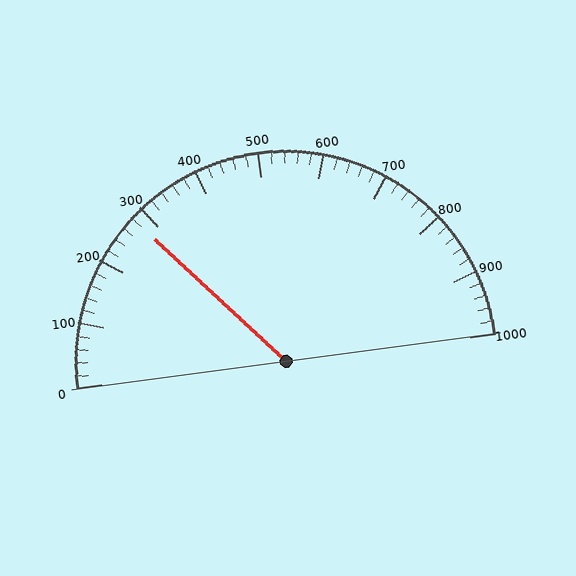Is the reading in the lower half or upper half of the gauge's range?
The reading is in the lower half of the range (0 to 1000).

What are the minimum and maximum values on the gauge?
The gauge ranges from 0 to 1000.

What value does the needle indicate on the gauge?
The needle indicates approximately 280.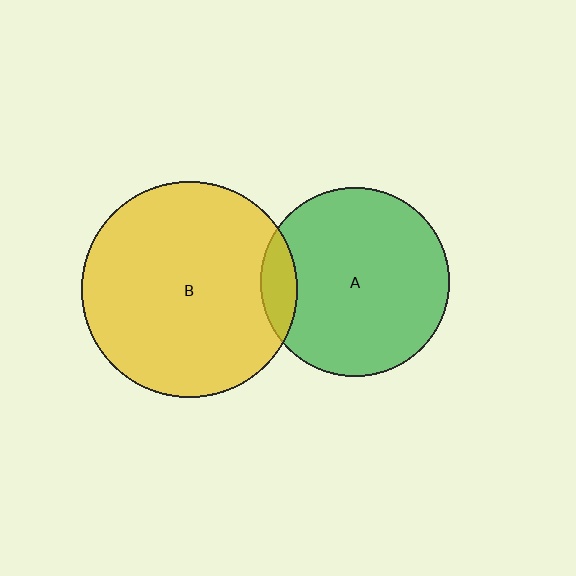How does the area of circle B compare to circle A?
Approximately 1.3 times.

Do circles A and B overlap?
Yes.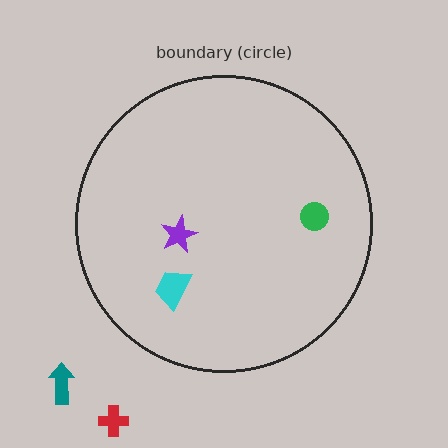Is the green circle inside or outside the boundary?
Inside.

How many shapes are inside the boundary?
3 inside, 2 outside.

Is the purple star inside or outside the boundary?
Inside.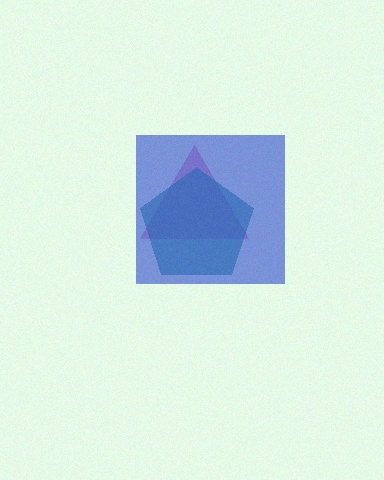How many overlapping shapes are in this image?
There are 3 overlapping shapes in the image.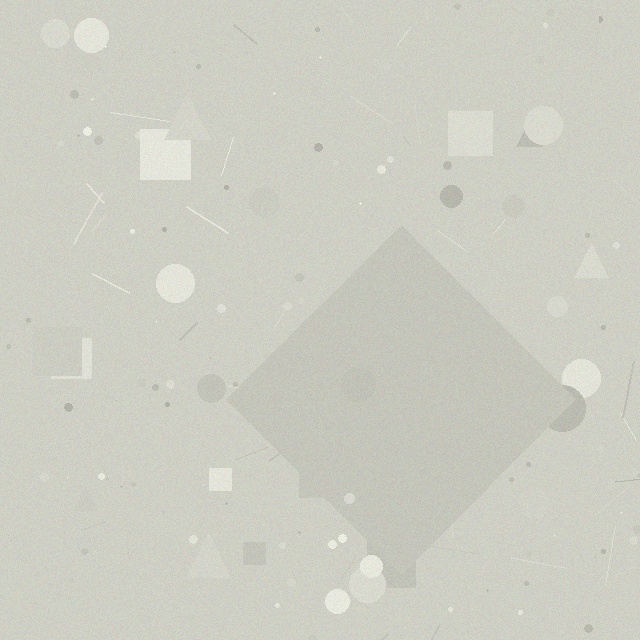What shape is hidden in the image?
A diamond is hidden in the image.